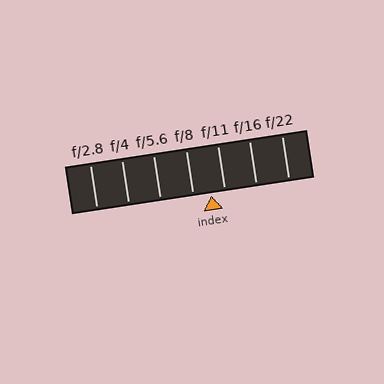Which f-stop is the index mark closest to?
The index mark is closest to f/11.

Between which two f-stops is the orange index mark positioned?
The index mark is between f/8 and f/11.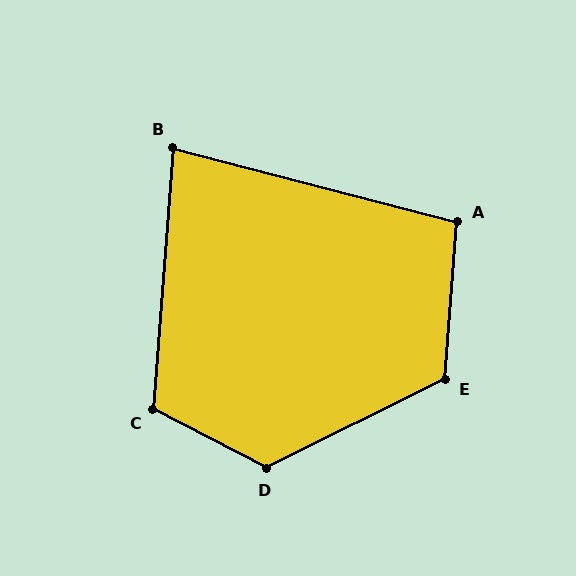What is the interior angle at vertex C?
Approximately 113 degrees (obtuse).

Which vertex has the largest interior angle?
D, at approximately 126 degrees.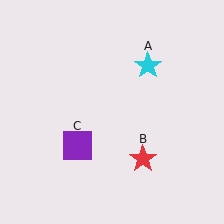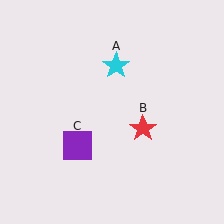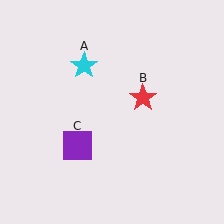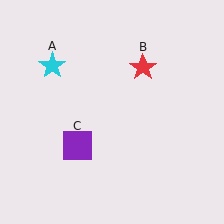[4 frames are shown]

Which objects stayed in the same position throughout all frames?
Purple square (object C) remained stationary.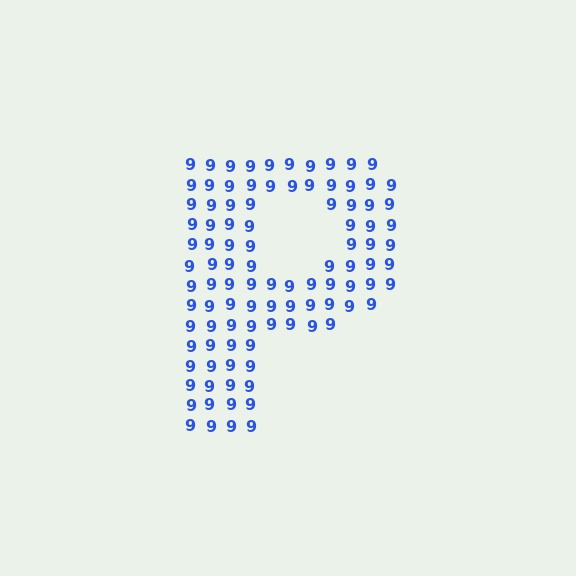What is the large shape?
The large shape is the letter P.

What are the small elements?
The small elements are digit 9's.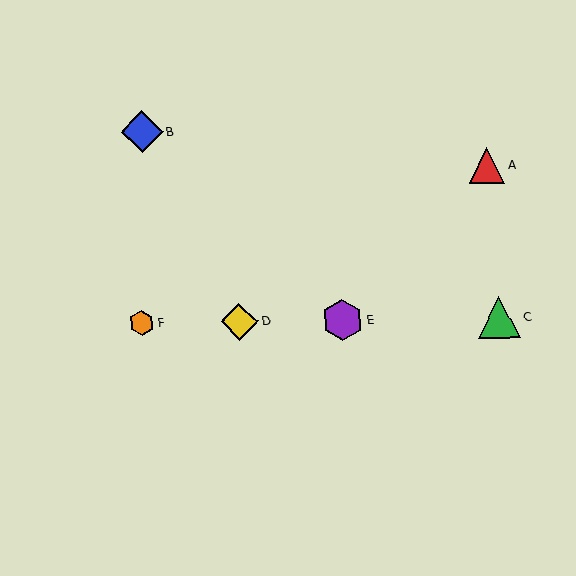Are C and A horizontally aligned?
No, C is at y≈318 and A is at y≈165.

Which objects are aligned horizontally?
Objects C, D, E, F are aligned horizontally.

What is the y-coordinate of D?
Object D is at y≈322.